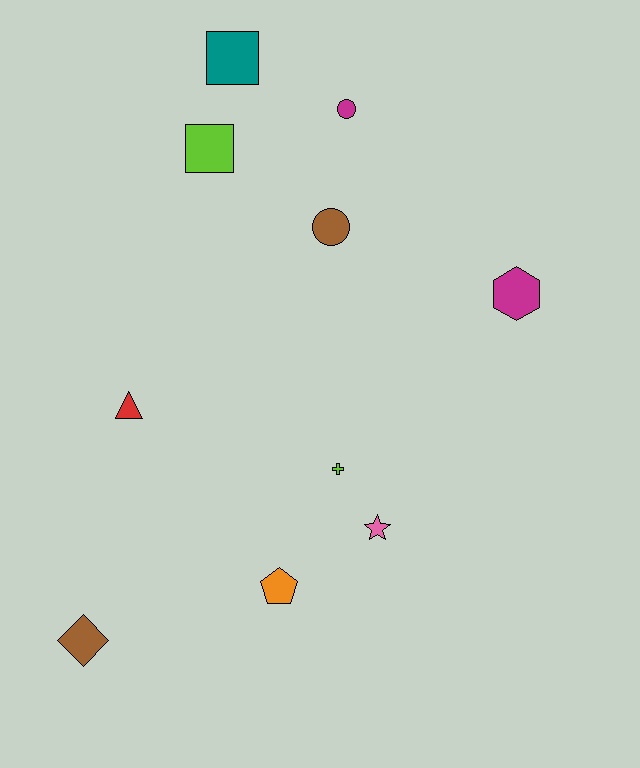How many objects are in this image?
There are 10 objects.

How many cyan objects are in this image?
There are no cyan objects.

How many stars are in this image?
There is 1 star.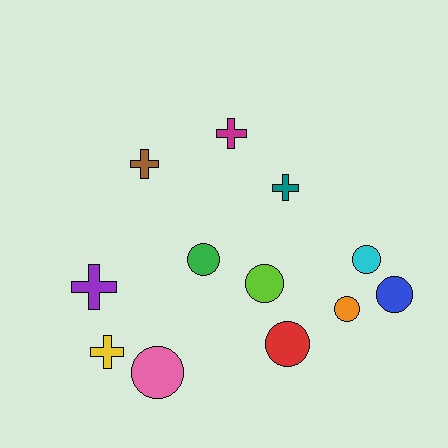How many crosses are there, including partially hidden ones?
There are 5 crosses.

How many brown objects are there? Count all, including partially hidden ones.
There is 1 brown object.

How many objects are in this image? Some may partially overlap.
There are 12 objects.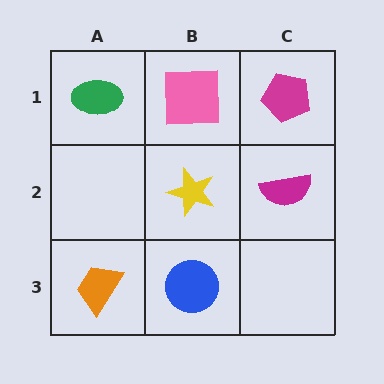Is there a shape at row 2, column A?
No, that cell is empty.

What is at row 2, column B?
A yellow star.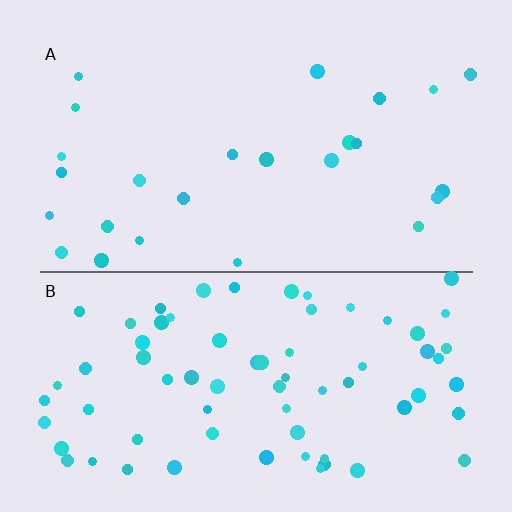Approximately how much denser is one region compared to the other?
Approximately 2.9× — region B over region A.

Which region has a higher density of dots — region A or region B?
B (the bottom).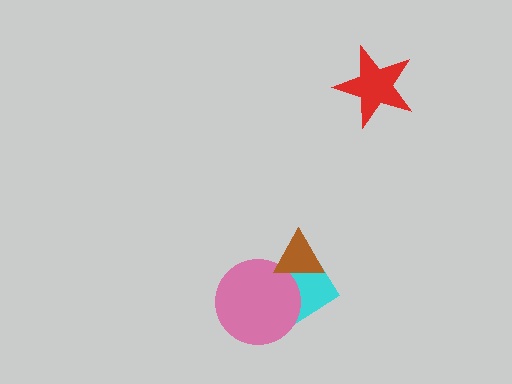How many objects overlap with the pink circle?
2 objects overlap with the pink circle.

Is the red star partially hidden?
No, no other shape covers it.